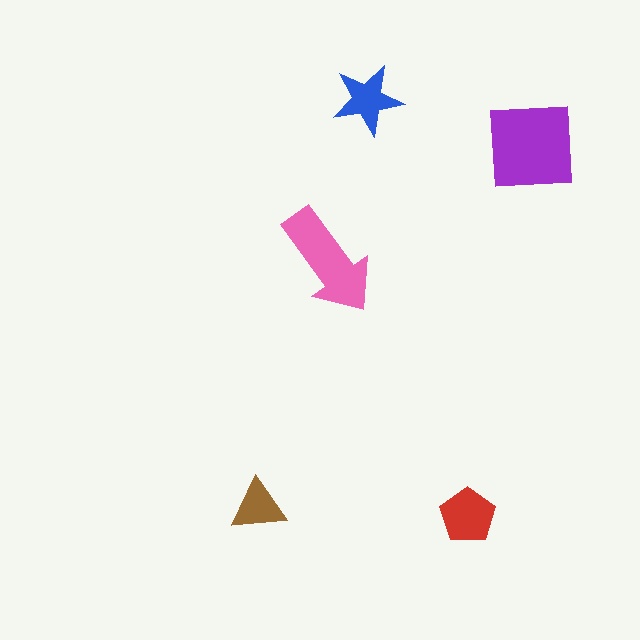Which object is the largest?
The purple square.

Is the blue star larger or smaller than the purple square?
Smaller.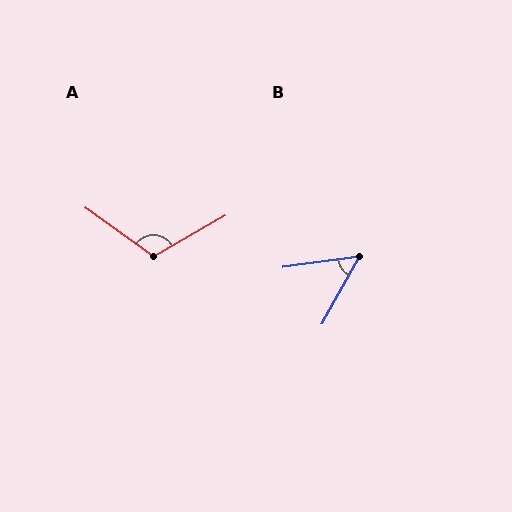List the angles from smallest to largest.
B (53°), A (114°).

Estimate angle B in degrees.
Approximately 53 degrees.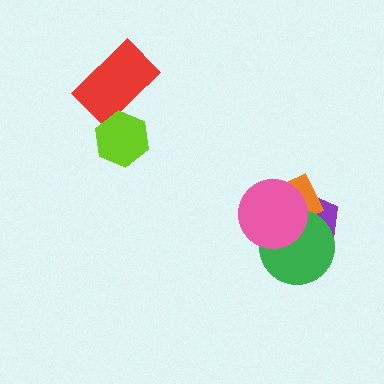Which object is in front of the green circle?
The pink circle is in front of the green circle.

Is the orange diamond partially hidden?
Yes, it is partially covered by another shape.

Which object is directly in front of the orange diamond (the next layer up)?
The green circle is directly in front of the orange diamond.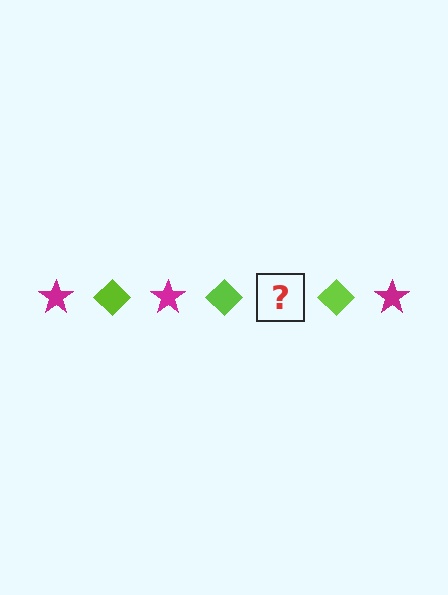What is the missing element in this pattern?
The missing element is a magenta star.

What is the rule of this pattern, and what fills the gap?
The rule is that the pattern alternates between magenta star and lime diamond. The gap should be filled with a magenta star.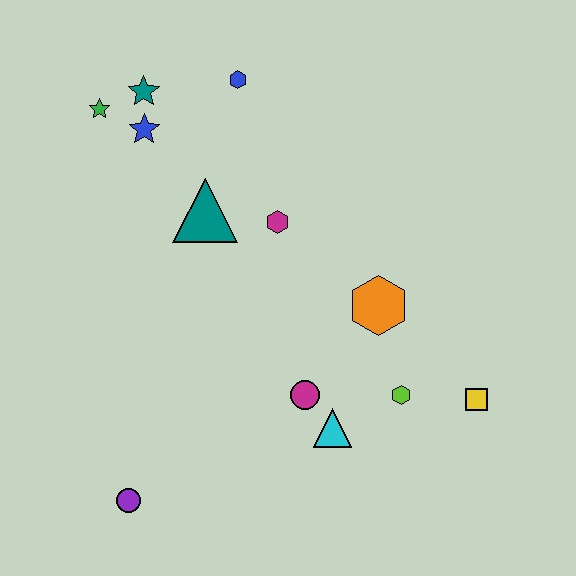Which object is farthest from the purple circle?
The blue hexagon is farthest from the purple circle.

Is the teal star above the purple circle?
Yes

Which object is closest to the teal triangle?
The magenta hexagon is closest to the teal triangle.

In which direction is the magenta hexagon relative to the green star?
The magenta hexagon is to the right of the green star.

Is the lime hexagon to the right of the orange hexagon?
Yes